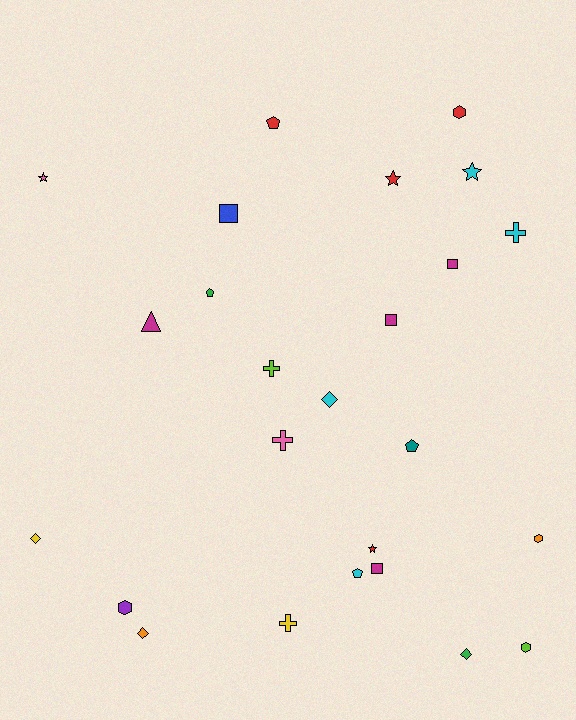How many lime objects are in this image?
There are 2 lime objects.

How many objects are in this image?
There are 25 objects.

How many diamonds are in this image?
There are 4 diamonds.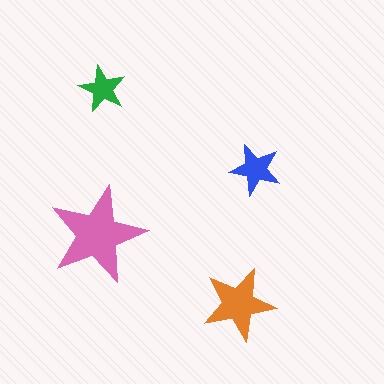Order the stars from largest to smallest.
the pink one, the orange one, the blue one, the green one.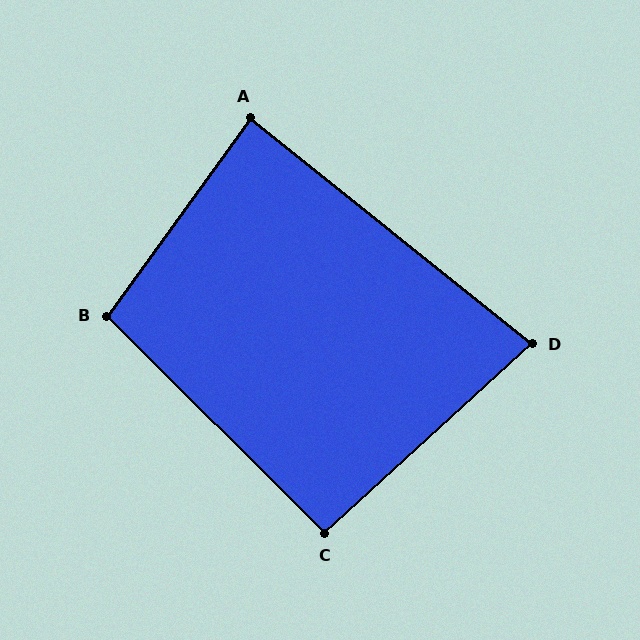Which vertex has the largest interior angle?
B, at approximately 99 degrees.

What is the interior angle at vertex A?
Approximately 87 degrees (approximately right).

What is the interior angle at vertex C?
Approximately 93 degrees (approximately right).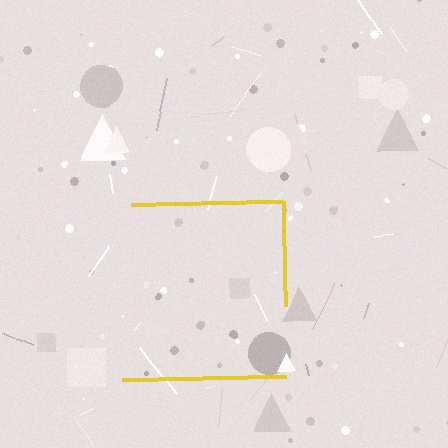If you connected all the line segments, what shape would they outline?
They would outline a square.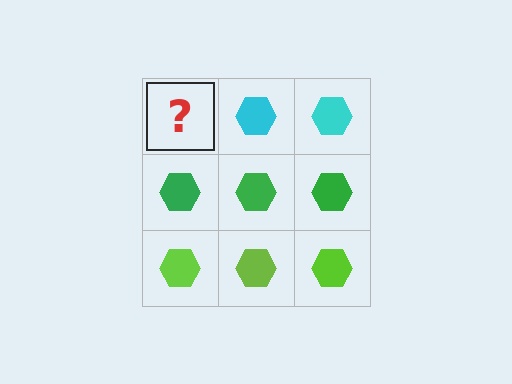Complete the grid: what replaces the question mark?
The question mark should be replaced with a cyan hexagon.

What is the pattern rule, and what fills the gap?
The rule is that each row has a consistent color. The gap should be filled with a cyan hexagon.